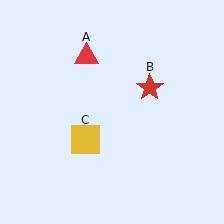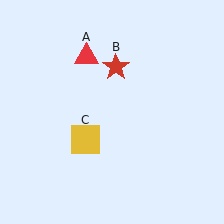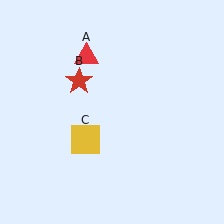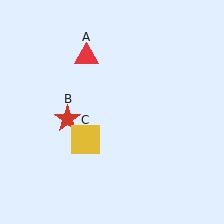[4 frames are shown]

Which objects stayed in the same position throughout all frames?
Red triangle (object A) and yellow square (object C) remained stationary.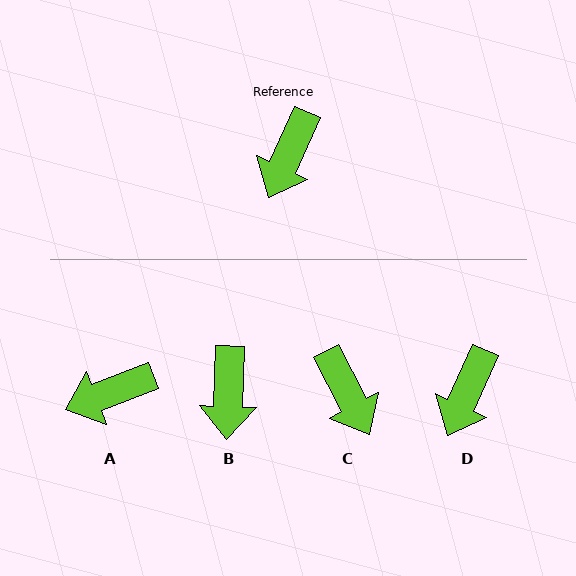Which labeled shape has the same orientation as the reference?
D.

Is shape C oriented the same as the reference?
No, it is off by about 52 degrees.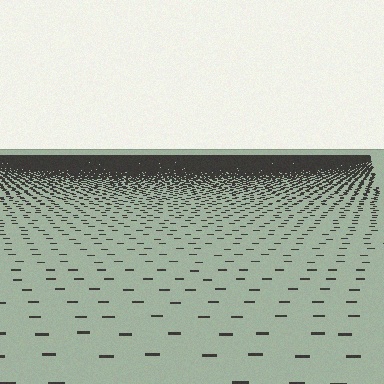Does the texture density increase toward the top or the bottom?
Density increases toward the top.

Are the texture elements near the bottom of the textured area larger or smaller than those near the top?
Larger. Near the bottom, elements are closer to the viewer and appear at a bigger on-screen size.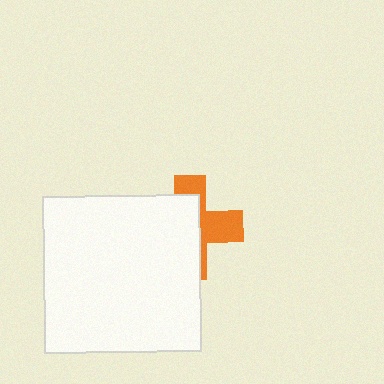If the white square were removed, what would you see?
You would see the complete orange cross.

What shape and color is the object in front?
The object in front is a white square.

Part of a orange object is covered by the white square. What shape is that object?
It is a cross.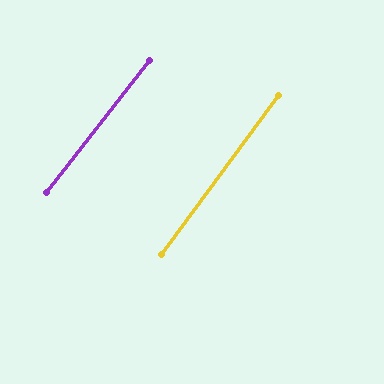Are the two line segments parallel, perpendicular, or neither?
Parallel — their directions differ by only 1.5°.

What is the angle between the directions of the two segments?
Approximately 2 degrees.